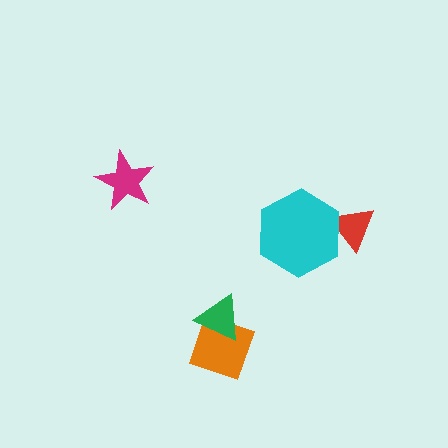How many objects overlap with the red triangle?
1 object overlaps with the red triangle.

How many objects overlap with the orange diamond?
1 object overlaps with the orange diamond.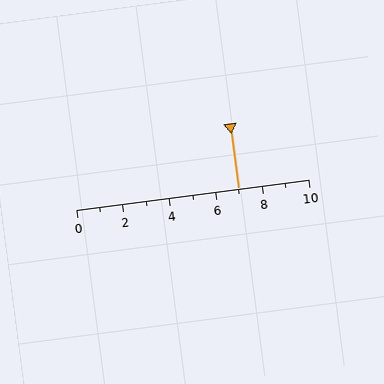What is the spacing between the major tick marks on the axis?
The major ticks are spaced 2 apart.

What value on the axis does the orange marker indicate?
The marker indicates approximately 7.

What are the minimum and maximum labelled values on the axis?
The axis runs from 0 to 10.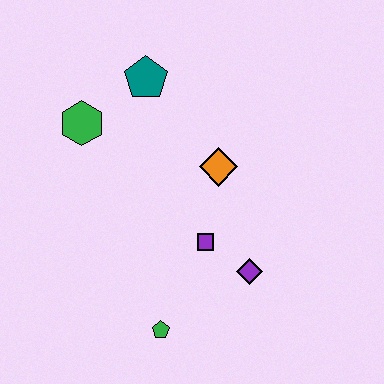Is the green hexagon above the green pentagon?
Yes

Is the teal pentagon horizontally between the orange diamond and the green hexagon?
Yes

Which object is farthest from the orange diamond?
The green pentagon is farthest from the orange diamond.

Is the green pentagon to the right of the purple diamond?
No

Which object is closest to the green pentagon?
The purple square is closest to the green pentagon.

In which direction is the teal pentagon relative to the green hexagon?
The teal pentagon is to the right of the green hexagon.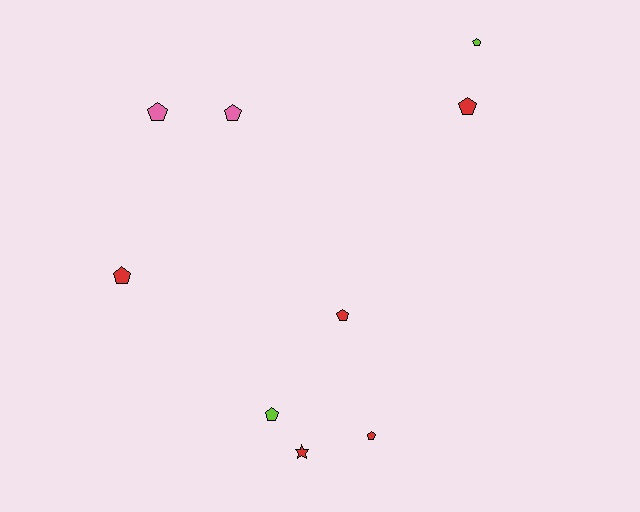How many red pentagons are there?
There are 4 red pentagons.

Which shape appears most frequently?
Pentagon, with 8 objects.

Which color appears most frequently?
Red, with 5 objects.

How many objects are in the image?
There are 9 objects.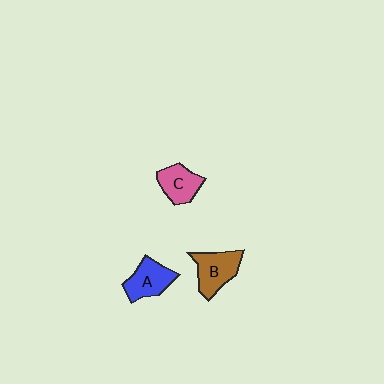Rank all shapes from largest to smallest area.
From largest to smallest: B (brown), A (blue), C (pink).